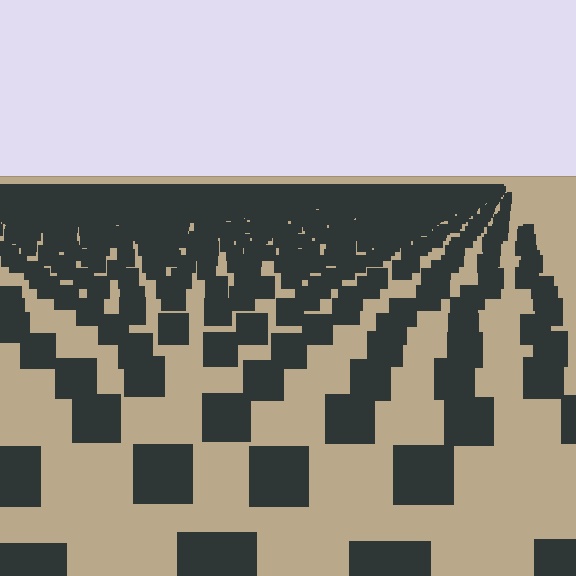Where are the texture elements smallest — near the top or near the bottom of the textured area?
Near the top.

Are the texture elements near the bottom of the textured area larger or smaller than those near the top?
Larger. Near the bottom, elements are closer to the viewer and appear at a bigger on-screen size.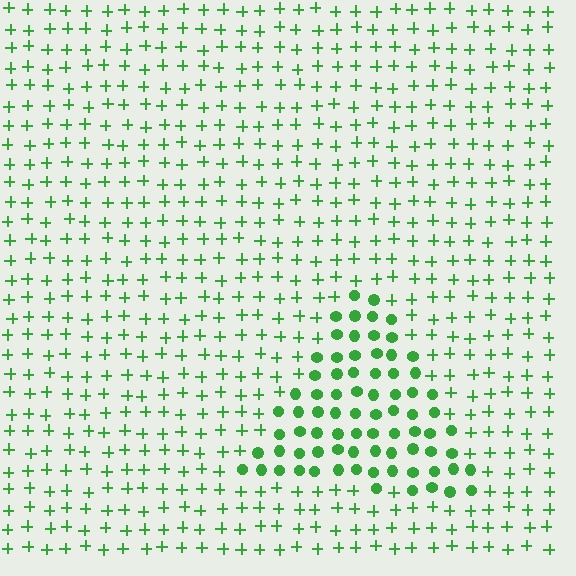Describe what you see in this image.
The image is filled with small green elements arranged in a uniform grid. A triangle-shaped region contains circles, while the surrounding area contains plus signs. The boundary is defined purely by the change in element shape.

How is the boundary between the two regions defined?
The boundary is defined by a change in element shape: circles inside vs. plus signs outside. All elements share the same color and spacing.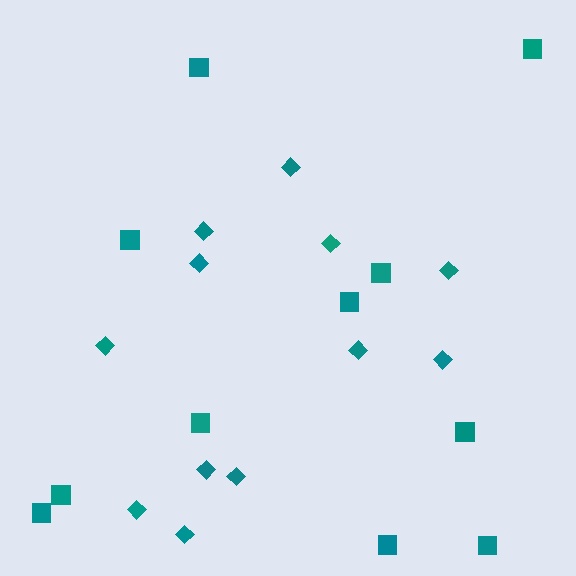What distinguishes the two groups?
There are 2 groups: one group of squares (11) and one group of diamonds (12).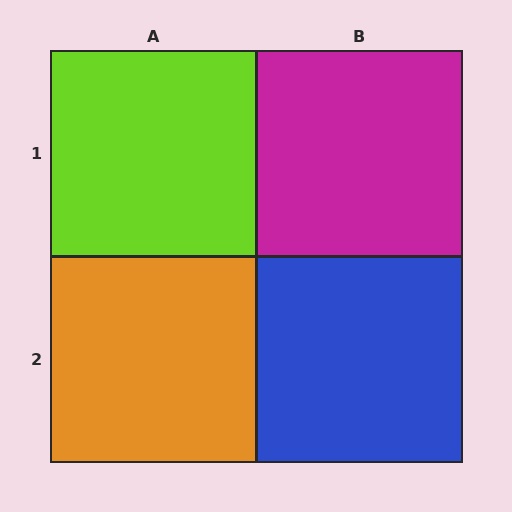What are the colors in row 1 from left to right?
Lime, magenta.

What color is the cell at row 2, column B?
Blue.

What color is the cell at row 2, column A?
Orange.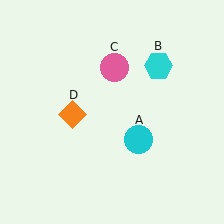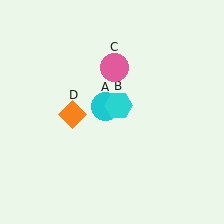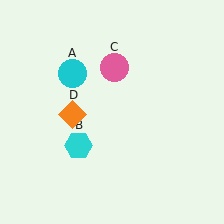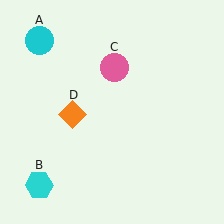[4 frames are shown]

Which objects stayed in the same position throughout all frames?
Pink circle (object C) and orange diamond (object D) remained stationary.